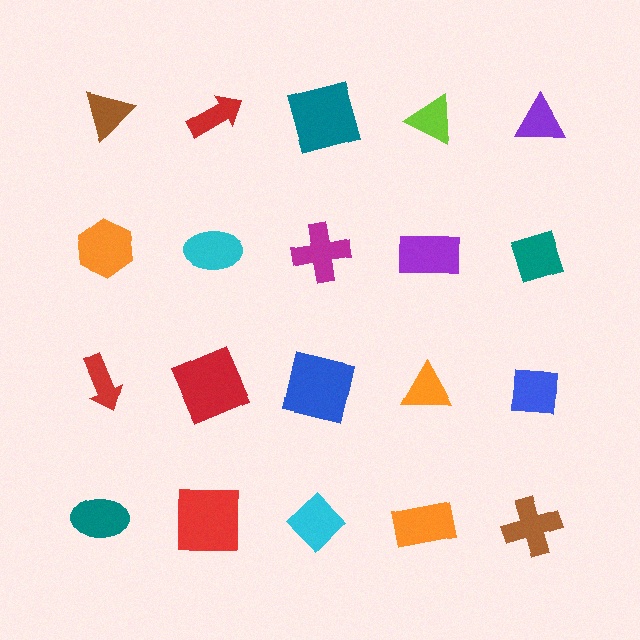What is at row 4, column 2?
A red square.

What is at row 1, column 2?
A red arrow.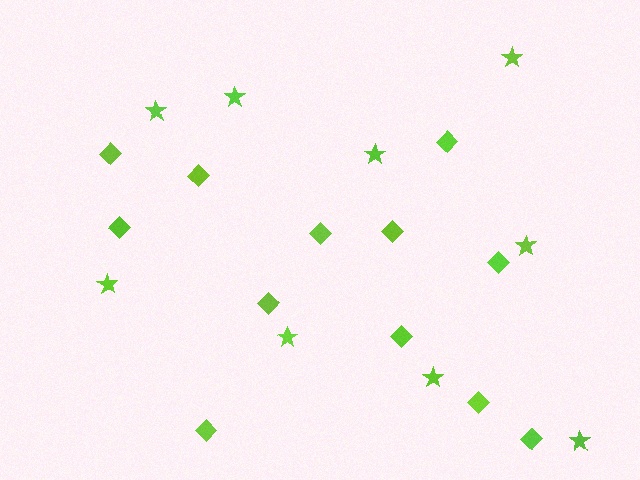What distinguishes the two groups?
There are 2 groups: one group of diamonds (12) and one group of stars (9).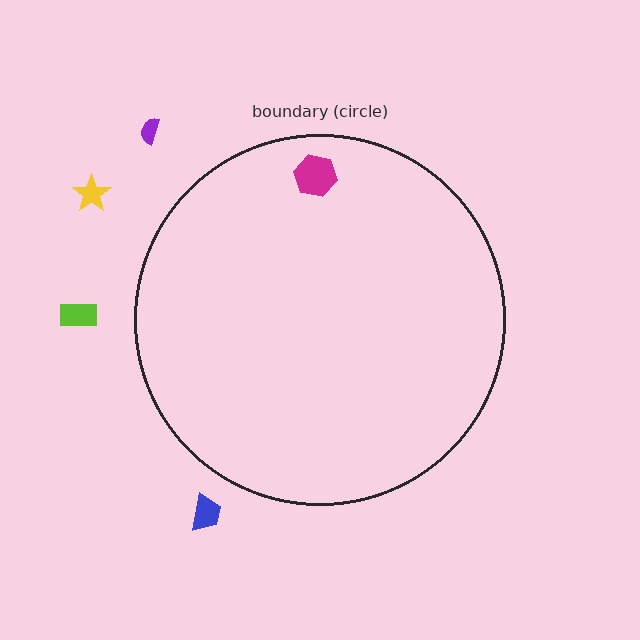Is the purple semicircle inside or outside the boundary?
Outside.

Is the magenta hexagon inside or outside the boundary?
Inside.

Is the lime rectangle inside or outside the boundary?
Outside.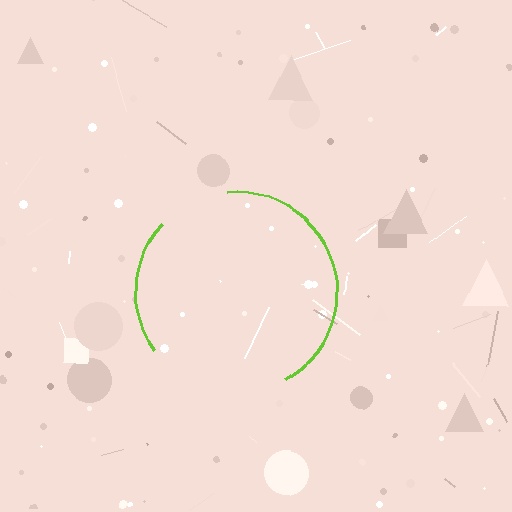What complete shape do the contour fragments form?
The contour fragments form a circle.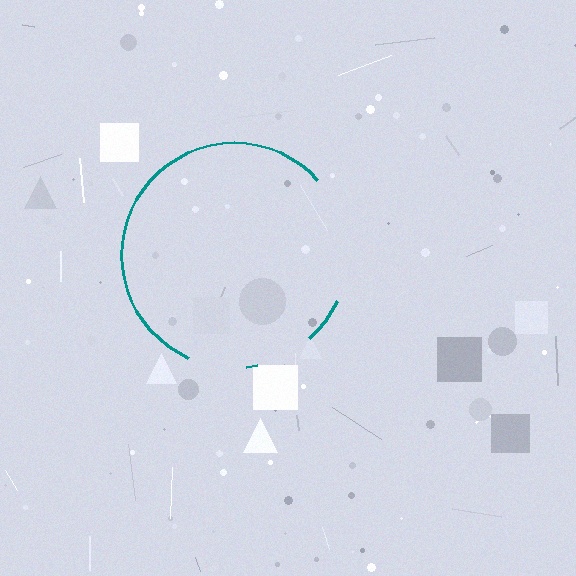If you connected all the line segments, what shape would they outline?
They would outline a circle.